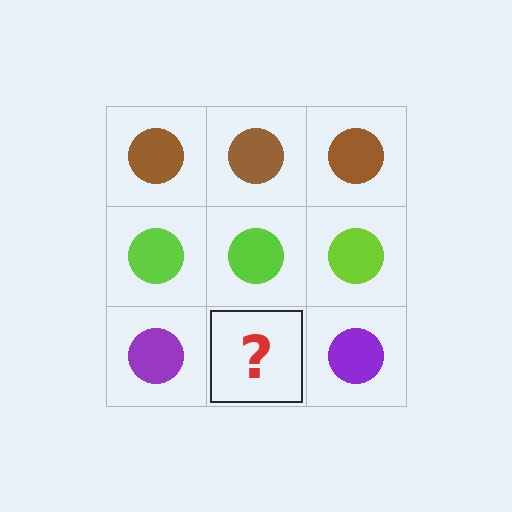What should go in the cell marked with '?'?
The missing cell should contain a purple circle.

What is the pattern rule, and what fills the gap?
The rule is that each row has a consistent color. The gap should be filled with a purple circle.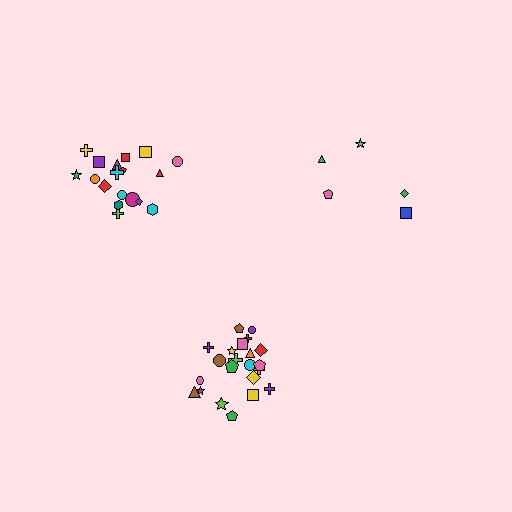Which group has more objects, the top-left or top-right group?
The top-left group.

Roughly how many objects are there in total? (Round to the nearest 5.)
Roughly 45 objects in total.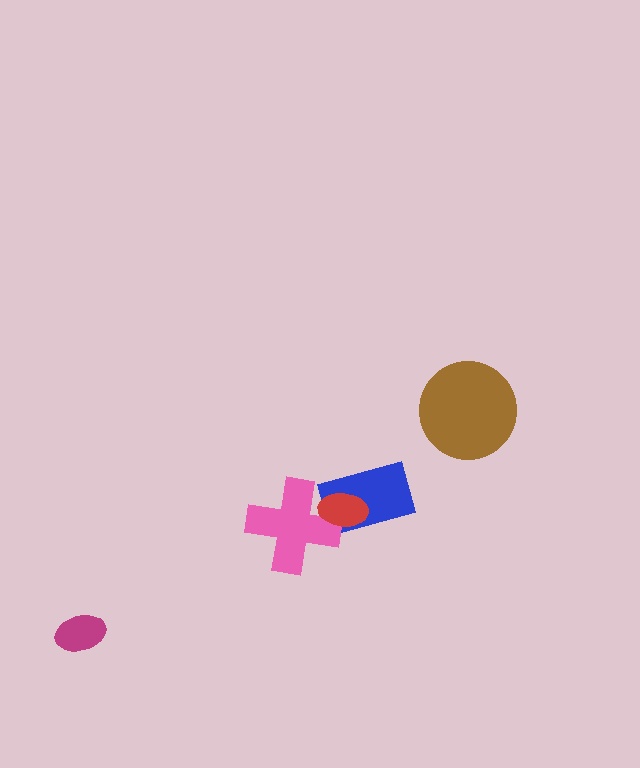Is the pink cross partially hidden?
Yes, it is partially covered by another shape.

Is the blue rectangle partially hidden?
Yes, it is partially covered by another shape.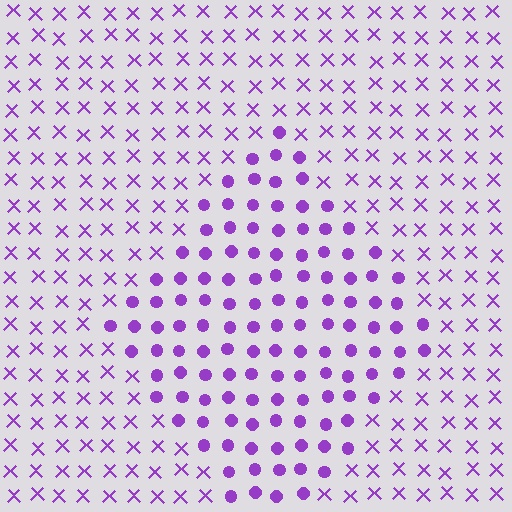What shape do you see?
I see a diamond.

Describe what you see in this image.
The image is filled with small purple elements arranged in a uniform grid. A diamond-shaped region contains circles, while the surrounding area contains X marks. The boundary is defined purely by the change in element shape.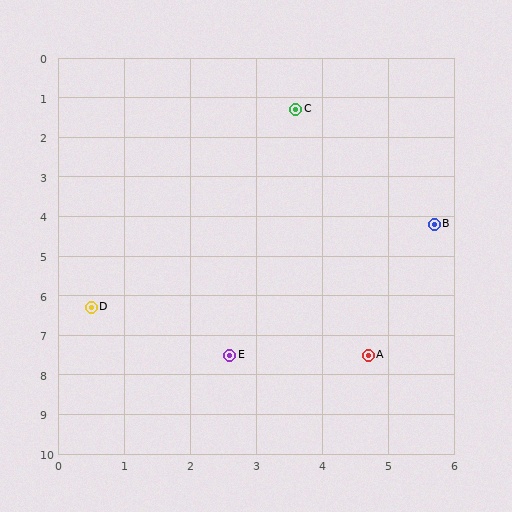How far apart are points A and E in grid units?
Points A and E are about 2.1 grid units apart.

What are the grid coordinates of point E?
Point E is at approximately (2.6, 7.5).